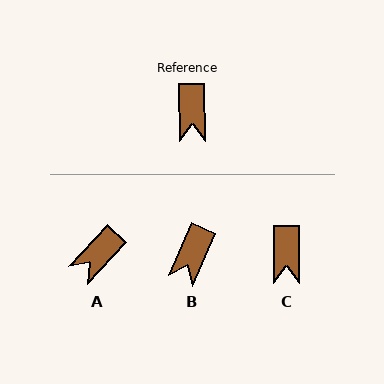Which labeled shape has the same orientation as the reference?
C.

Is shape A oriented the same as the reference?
No, it is off by about 44 degrees.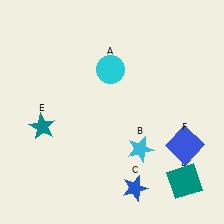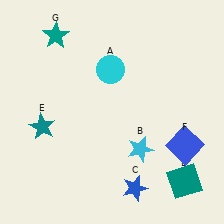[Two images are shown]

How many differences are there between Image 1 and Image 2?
There is 1 difference between the two images.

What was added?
A teal star (G) was added in Image 2.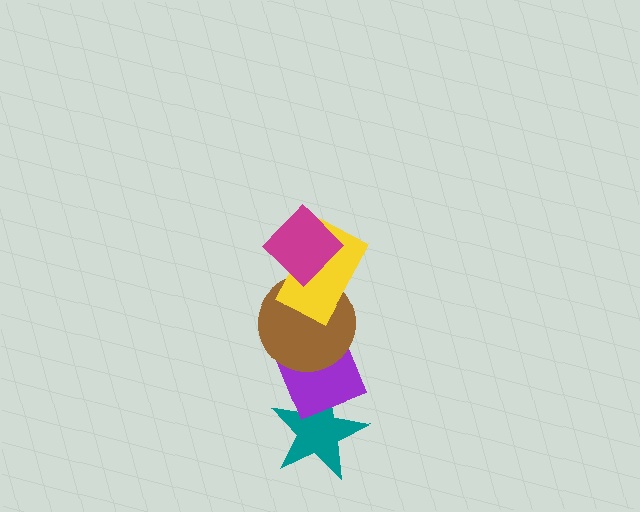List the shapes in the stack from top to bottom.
From top to bottom: the magenta diamond, the yellow rectangle, the brown circle, the purple diamond, the teal star.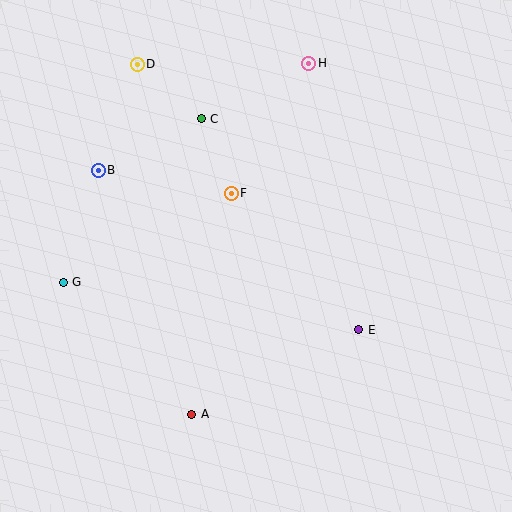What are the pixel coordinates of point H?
Point H is at (309, 63).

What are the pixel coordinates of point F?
Point F is at (231, 193).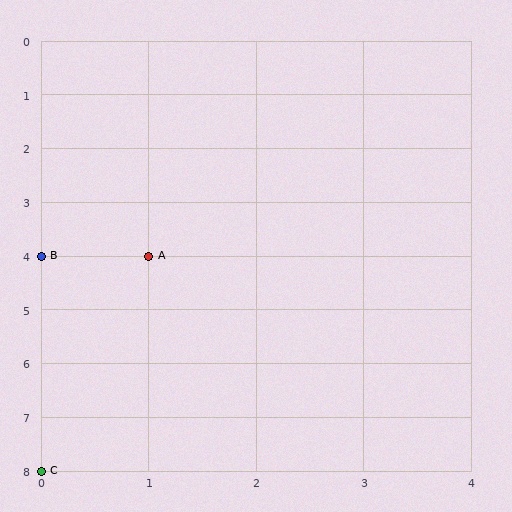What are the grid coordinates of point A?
Point A is at grid coordinates (1, 4).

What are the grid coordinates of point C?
Point C is at grid coordinates (0, 8).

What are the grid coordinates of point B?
Point B is at grid coordinates (0, 4).